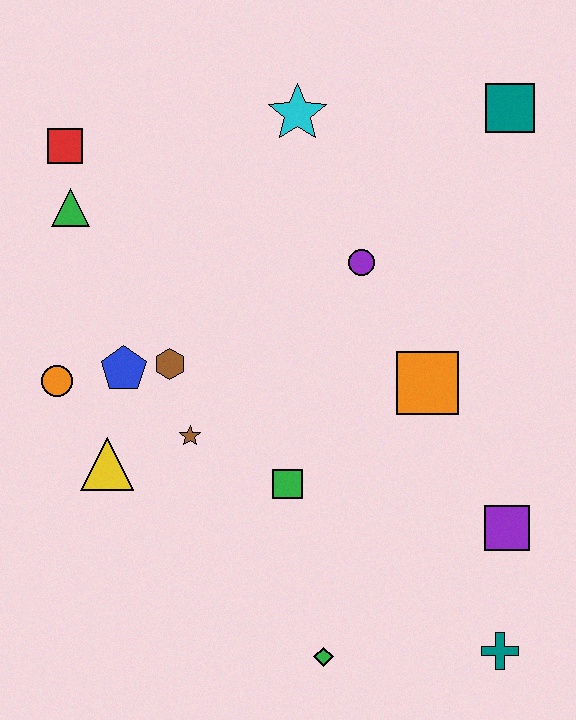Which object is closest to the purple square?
The teal cross is closest to the purple square.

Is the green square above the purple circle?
No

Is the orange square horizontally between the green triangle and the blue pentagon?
No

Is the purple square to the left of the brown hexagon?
No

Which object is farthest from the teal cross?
The red square is farthest from the teal cross.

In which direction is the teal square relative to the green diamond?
The teal square is above the green diamond.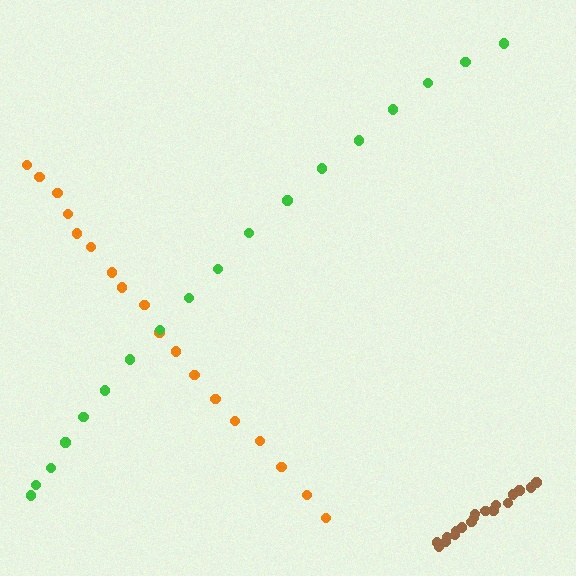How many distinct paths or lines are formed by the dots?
There are 3 distinct paths.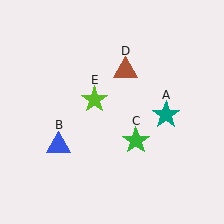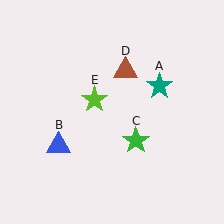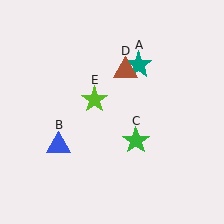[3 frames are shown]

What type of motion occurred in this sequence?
The teal star (object A) rotated counterclockwise around the center of the scene.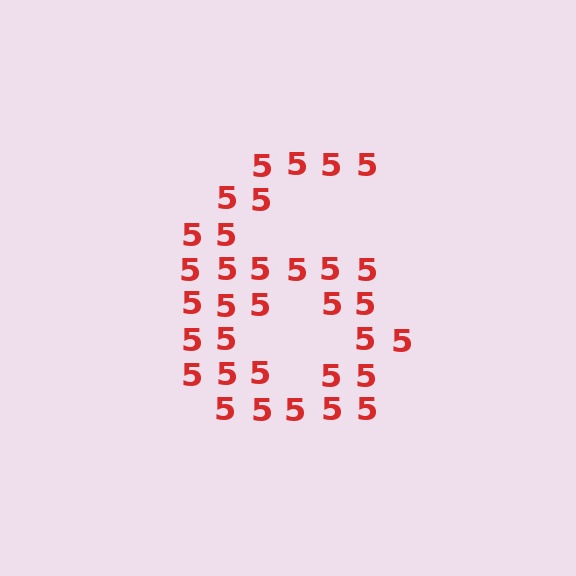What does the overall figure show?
The overall figure shows the digit 6.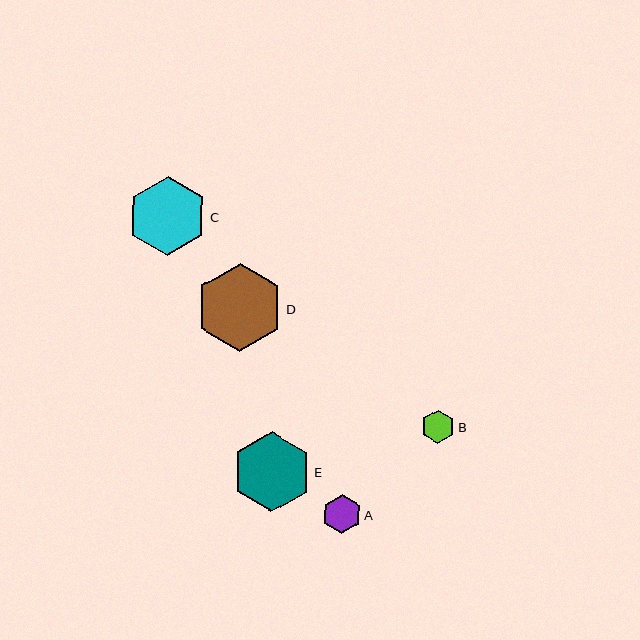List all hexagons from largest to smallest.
From largest to smallest: D, C, E, A, B.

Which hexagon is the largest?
Hexagon D is the largest with a size of approximately 88 pixels.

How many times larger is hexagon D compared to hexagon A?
Hexagon D is approximately 2.2 times the size of hexagon A.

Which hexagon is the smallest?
Hexagon B is the smallest with a size of approximately 33 pixels.